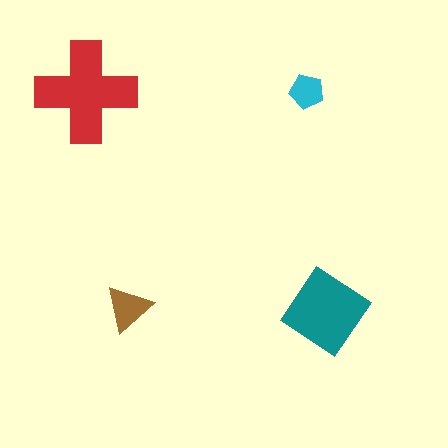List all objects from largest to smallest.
The red cross, the teal diamond, the brown triangle, the cyan pentagon.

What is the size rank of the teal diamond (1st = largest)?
2nd.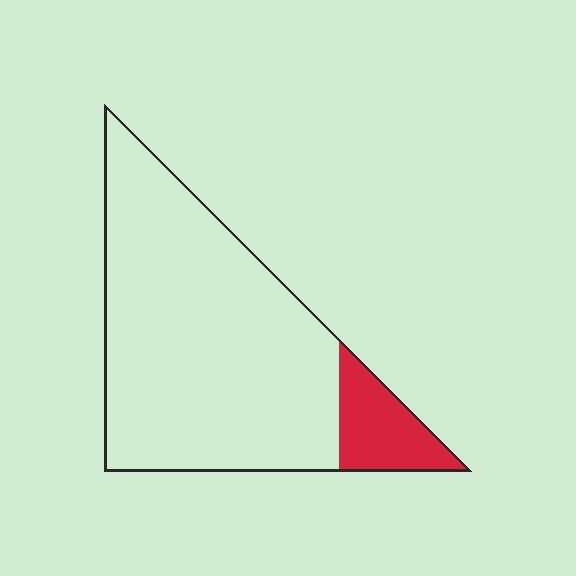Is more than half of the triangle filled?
No.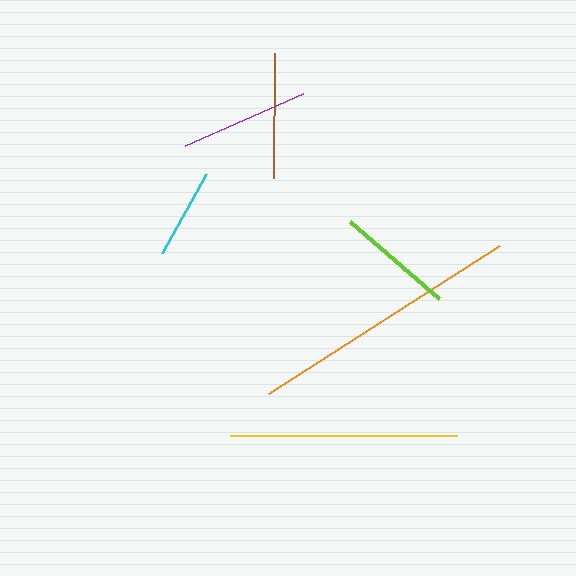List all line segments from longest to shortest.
From longest to shortest: orange, yellow, purple, brown, lime, cyan.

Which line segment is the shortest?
The cyan line is the shortest at approximately 90 pixels.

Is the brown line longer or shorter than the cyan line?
The brown line is longer than the cyan line.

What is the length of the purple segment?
The purple segment is approximately 129 pixels long.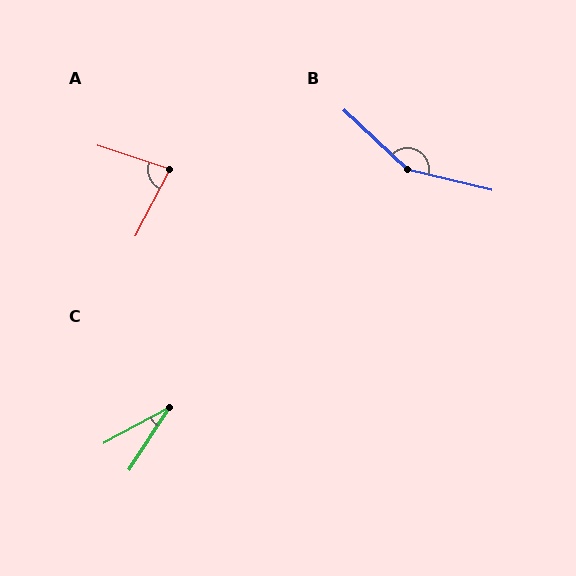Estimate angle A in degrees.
Approximately 81 degrees.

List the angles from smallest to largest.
C (29°), A (81°), B (150°).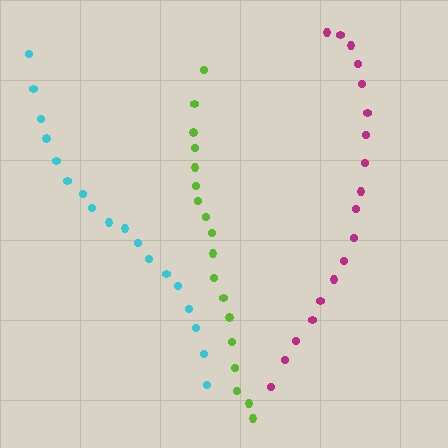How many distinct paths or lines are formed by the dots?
There are 3 distinct paths.